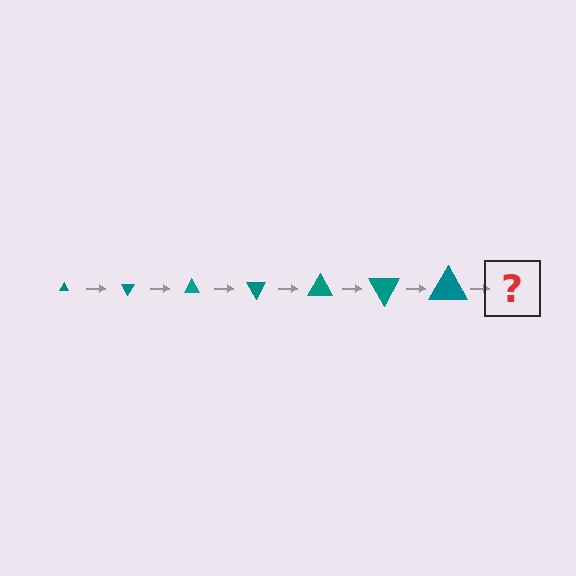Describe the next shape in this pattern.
It should be a triangle, larger than the previous one and rotated 420 degrees from the start.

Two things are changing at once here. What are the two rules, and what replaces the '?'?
The two rules are that the triangle grows larger each step and it rotates 60 degrees each step. The '?' should be a triangle, larger than the previous one and rotated 420 degrees from the start.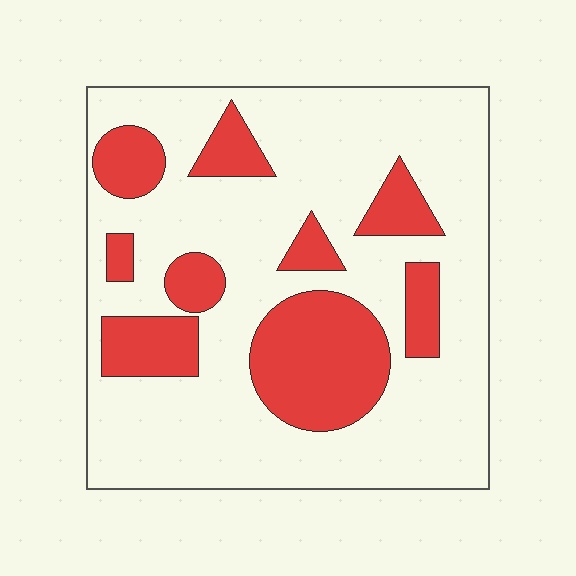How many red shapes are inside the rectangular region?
9.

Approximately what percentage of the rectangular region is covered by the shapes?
Approximately 25%.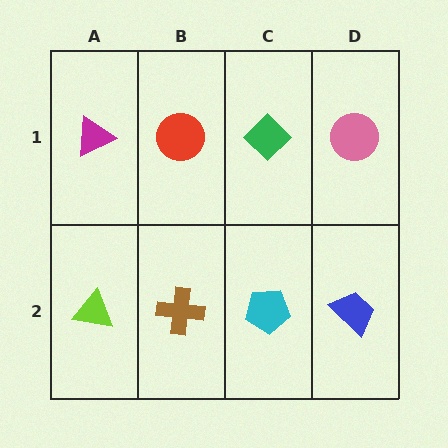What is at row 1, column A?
A magenta triangle.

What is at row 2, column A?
A lime triangle.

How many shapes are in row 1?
4 shapes.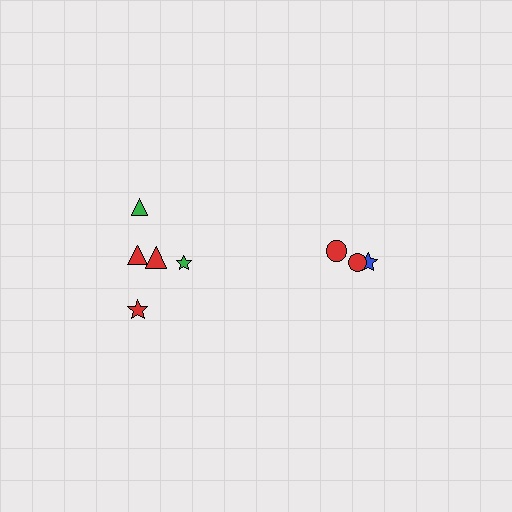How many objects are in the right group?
There are 3 objects.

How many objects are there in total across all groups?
There are 8 objects.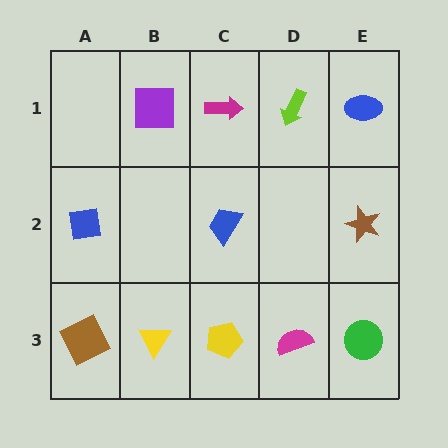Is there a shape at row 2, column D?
No, that cell is empty.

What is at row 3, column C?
A yellow pentagon.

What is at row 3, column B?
A yellow triangle.